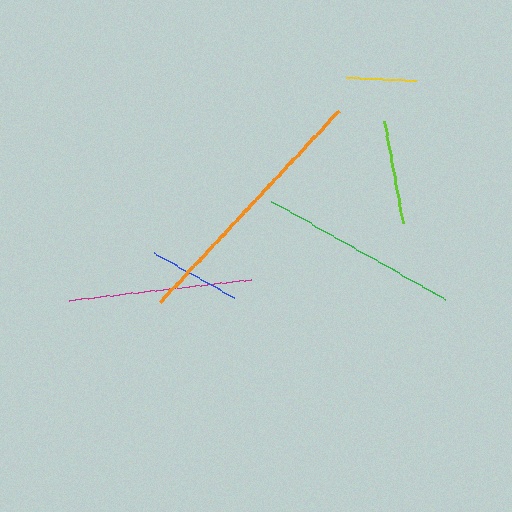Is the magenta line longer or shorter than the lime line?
The magenta line is longer than the lime line.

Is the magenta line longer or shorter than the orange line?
The orange line is longer than the magenta line.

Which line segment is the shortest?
The yellow line is the shortest at approximately 70 pixels.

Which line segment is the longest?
The orange line is the longest at approximately 262 pixels.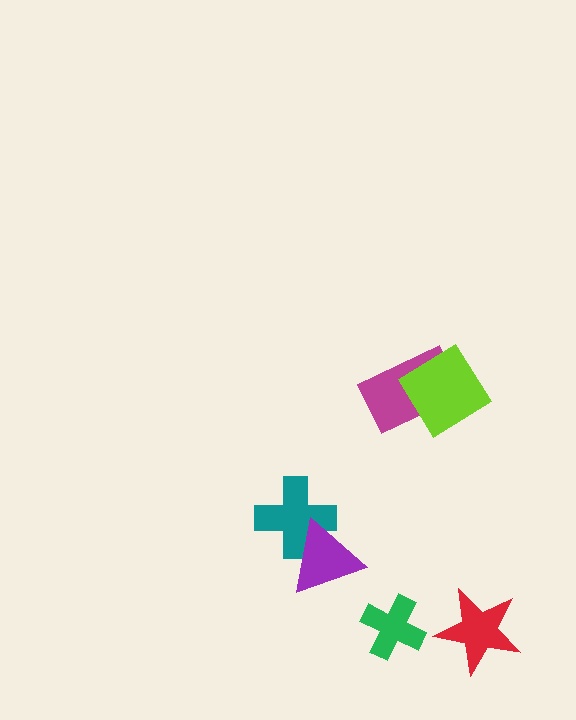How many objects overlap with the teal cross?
1 object overlaps with the teal cross.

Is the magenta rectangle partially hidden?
Yes, it is partially covered by another shape.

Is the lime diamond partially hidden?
No, no other shape covers it.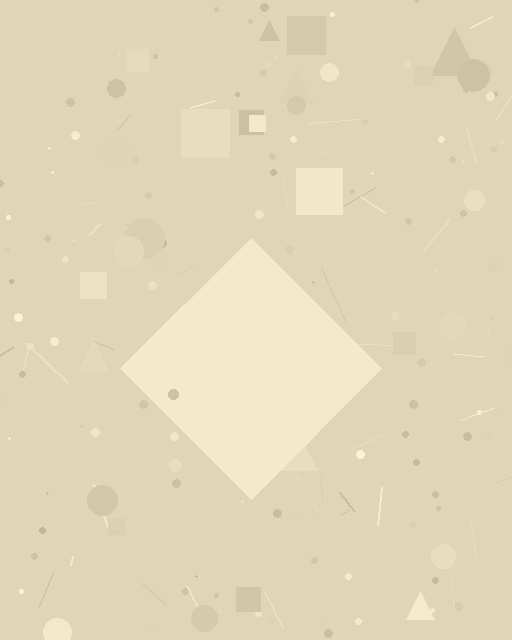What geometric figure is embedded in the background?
A diamond is embedded in the background.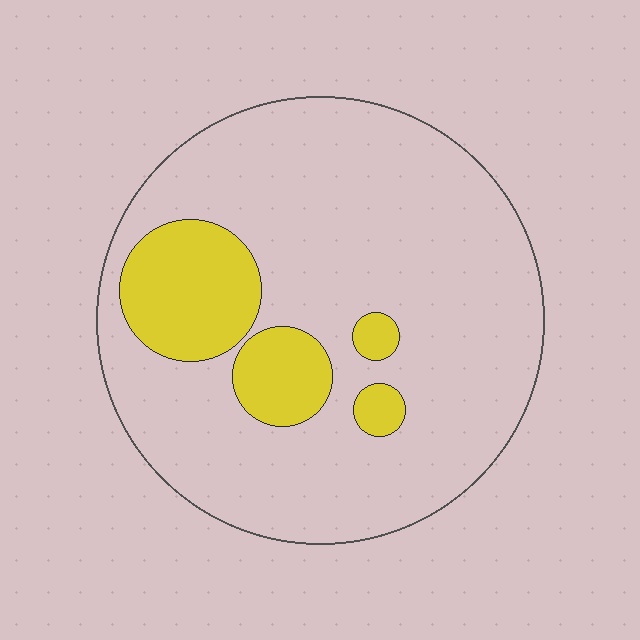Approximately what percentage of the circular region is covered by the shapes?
Approximately 20%.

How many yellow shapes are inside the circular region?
4.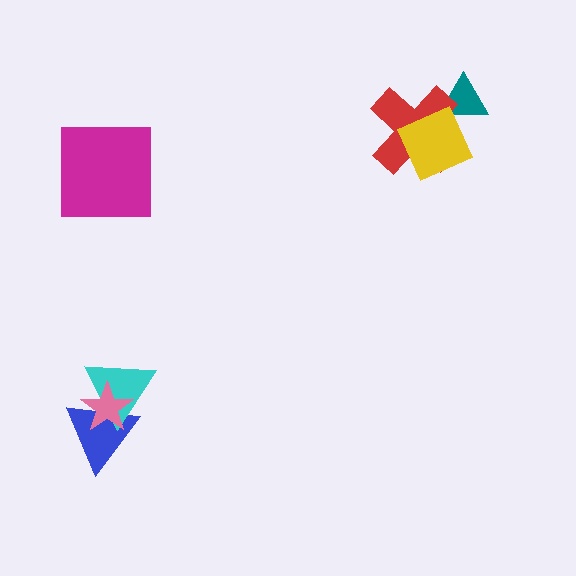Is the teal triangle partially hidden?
Yes, it is partially covered by another shape.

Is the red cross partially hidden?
Yes, it is partially covered by another shape.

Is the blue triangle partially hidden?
Yes, it is partially covered by another shape.